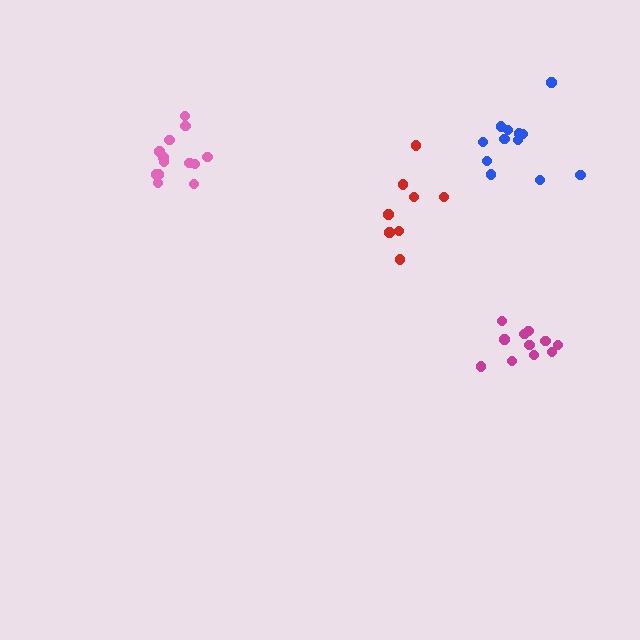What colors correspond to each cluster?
The clusters are colored: red, blue, magenta, pink.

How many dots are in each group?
Group 1: 8 dots, Group 2: 12 dots, Group 3: 11 dots, Group 4: 13 dots (44 total).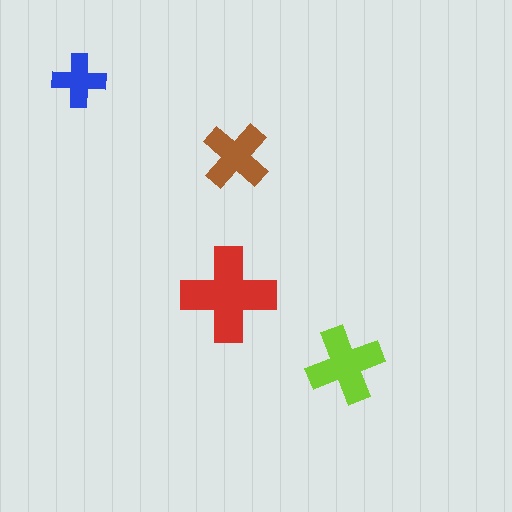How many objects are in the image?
There are 4 objects in the image.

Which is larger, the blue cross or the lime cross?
The lime one.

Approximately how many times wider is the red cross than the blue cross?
About 2 times wider.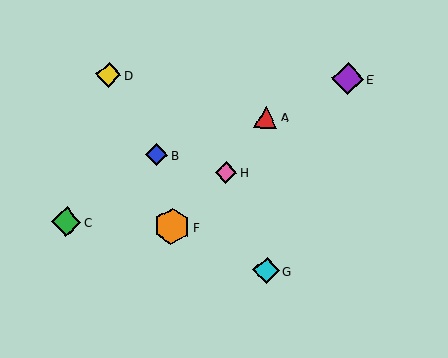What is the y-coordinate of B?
Object B is at y≈155.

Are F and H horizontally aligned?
No, F is at y≈226 and H is at y≈172.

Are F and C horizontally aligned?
Yes, both are at y≈226.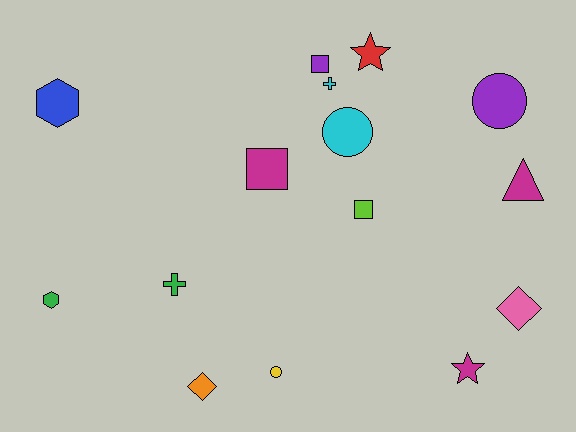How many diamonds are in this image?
There are 2 diamonds.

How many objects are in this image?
There are 15 objects.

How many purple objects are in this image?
There are 2 purple objects.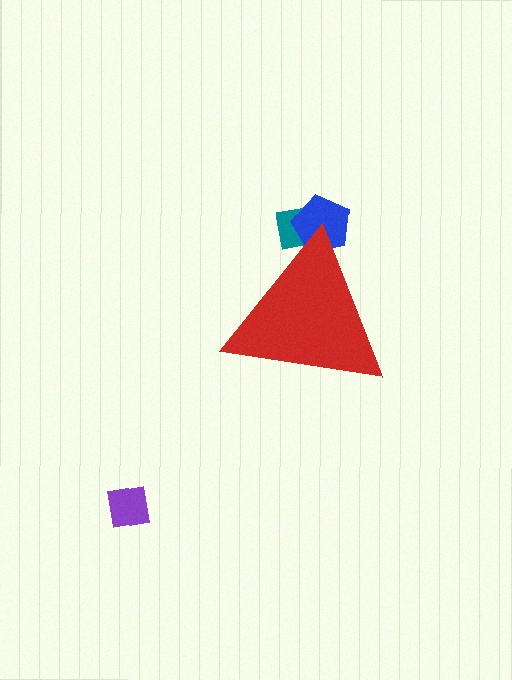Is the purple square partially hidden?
No, the purple square is fully visible.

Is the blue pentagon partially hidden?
Yes, the blue pentagon is partially hidden behind the red triangle.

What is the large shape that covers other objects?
A red triangle.